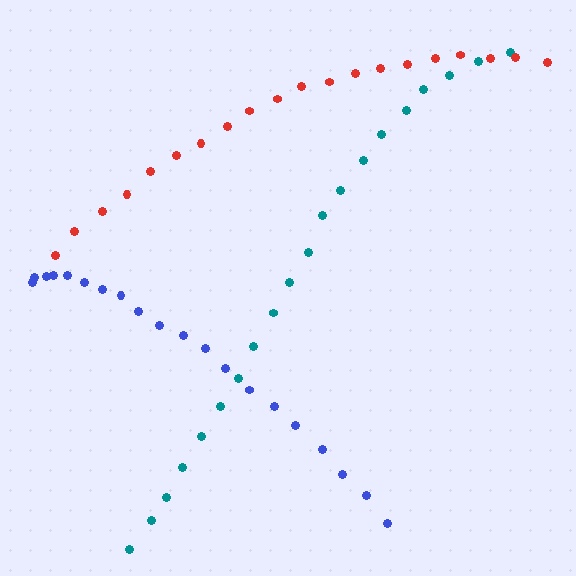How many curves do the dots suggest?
There are 3 distinct paths.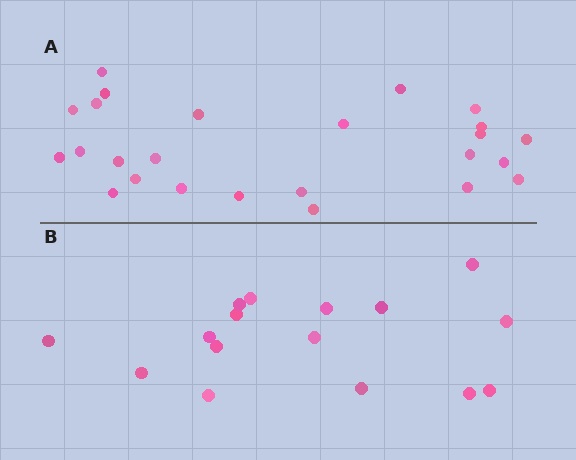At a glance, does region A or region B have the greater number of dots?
Region A (the top region) has more dots.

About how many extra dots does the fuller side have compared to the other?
Region A has roughly 8 or so more dots than region B.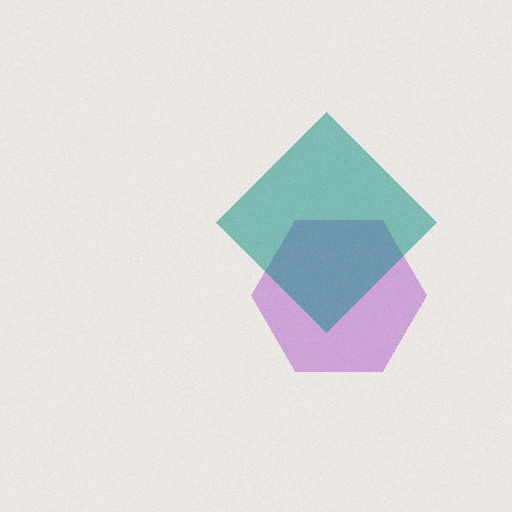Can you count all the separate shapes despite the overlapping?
Yes, there are 2 separate shapes.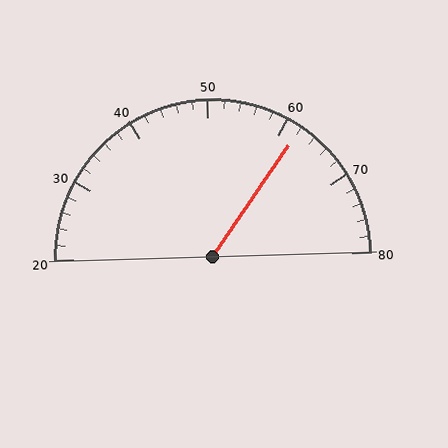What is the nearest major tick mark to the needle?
The nearest major tick mark is 60.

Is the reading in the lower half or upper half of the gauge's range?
The reading is in the upper half of the range (20 to 80).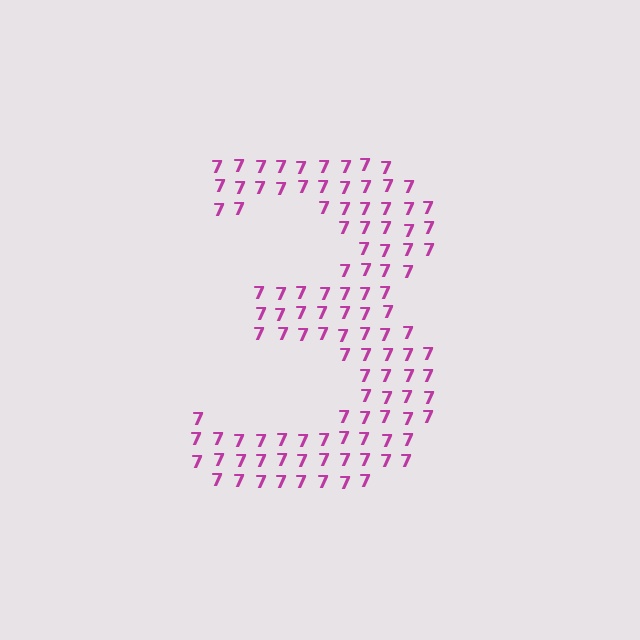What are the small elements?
The small elements are digit 7's.